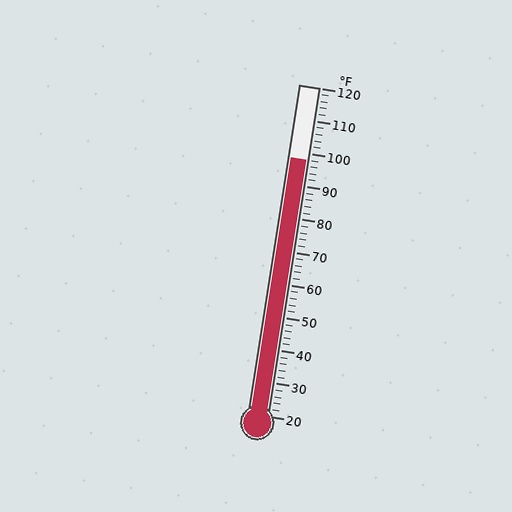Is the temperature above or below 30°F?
The temperature is above 30°F.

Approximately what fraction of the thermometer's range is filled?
The thermometer is filled to approximately 80% of its range.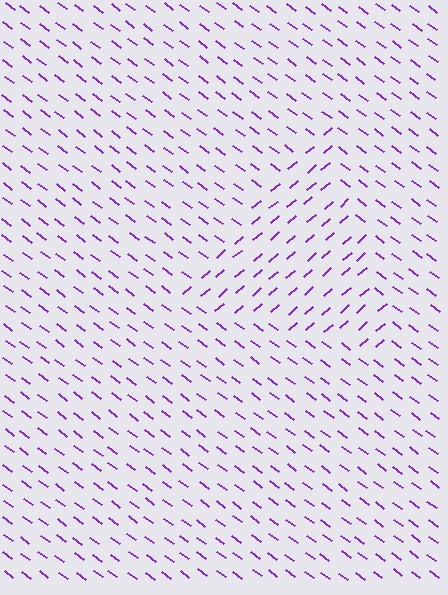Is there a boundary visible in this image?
Yes, there is a texture boundary formed by a change in line orientation.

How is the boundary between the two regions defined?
The boundary is defined purely by a change in line orientation (approximately 77 degrees difference). All lines are the same color and thickness.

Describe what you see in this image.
The image is filled with small purple line segments. A triangle region in the image has lines oriented differently from the surrounding lines, creating a visible texture boundary.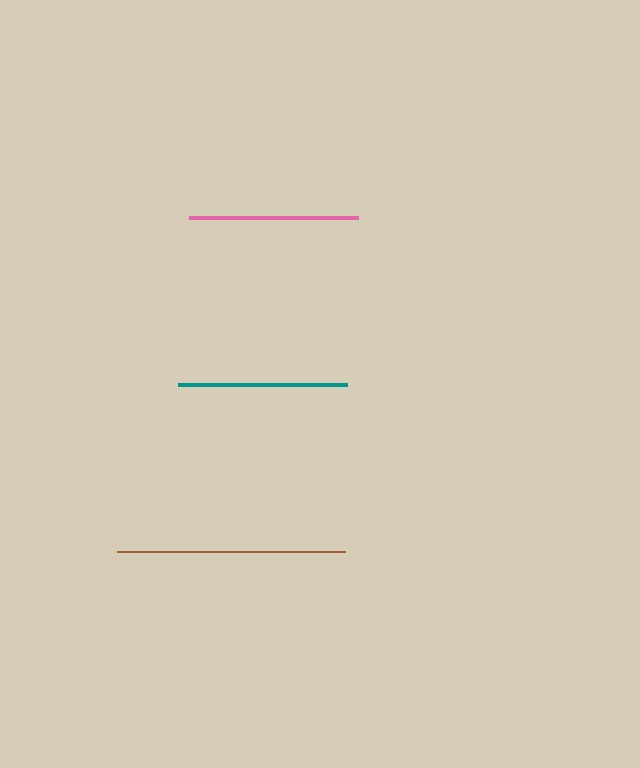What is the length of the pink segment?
The pink segment is approximately 170 pixels long.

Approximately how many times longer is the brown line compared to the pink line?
The brown line is approximately 1.3 times the length of the pink line.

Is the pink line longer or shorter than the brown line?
The brown line is longer than the pink line.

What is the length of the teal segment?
The teal segment is approximately 169 pixels long.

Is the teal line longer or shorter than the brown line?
The brown line is longer than the teal line.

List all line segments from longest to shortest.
From longest to shortest: brown, pink, teal.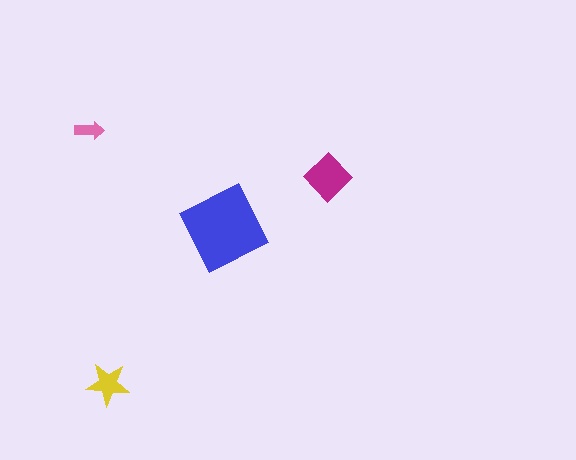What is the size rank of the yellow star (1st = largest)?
3rd.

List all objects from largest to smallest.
The blue square, the magenta diamond, the yellow star, the pink arrow.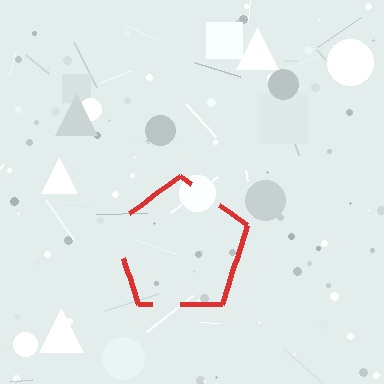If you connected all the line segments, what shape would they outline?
They would outline a pentagon.